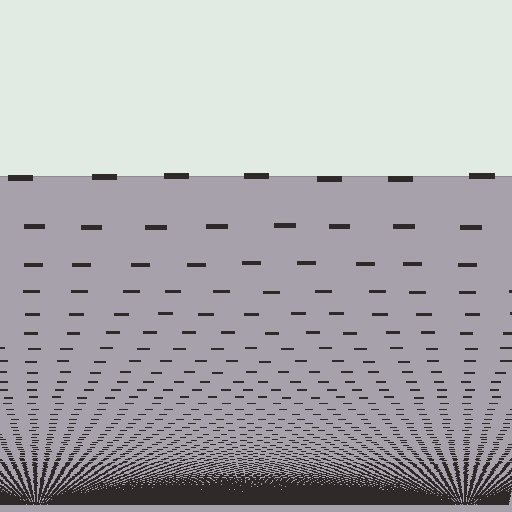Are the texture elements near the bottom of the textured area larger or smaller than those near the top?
Smaller. The gradient is inverted — elements near the bottom are smaller and denser.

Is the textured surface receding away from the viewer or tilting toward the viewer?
The surface appears to tilt toward the viewer. Texture elements get larger and sparser toward the top.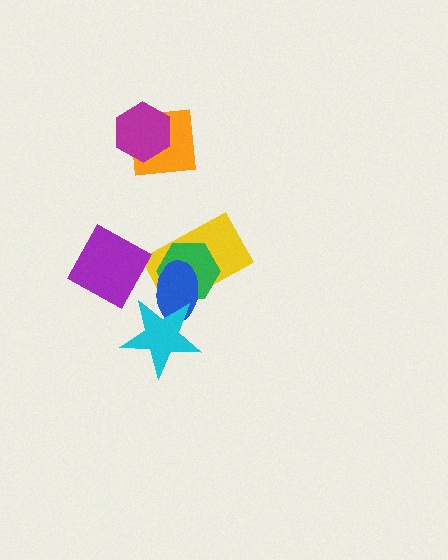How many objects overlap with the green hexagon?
2 objects overlap with the green hexagon.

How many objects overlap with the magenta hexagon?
1 object overlaps with the magenta hexagon.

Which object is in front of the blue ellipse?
The cyan star is in front of the blue ellipse.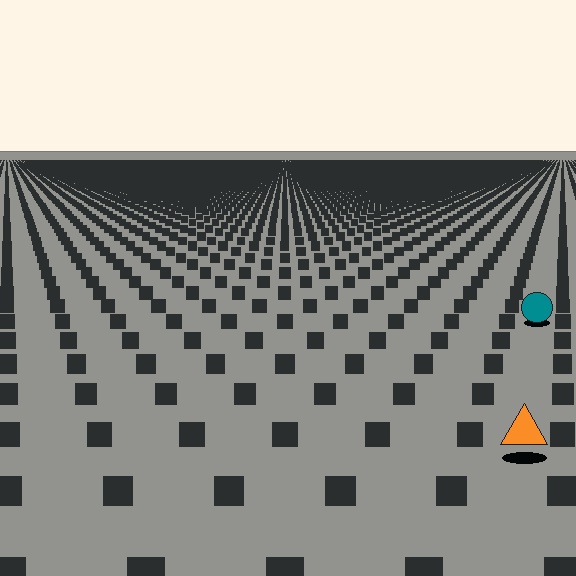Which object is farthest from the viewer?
The teal circle is farthest from the viewer. It appears smaller and the ground texture around it is denser.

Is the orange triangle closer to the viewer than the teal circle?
Yes. The orange triangle is closer — you can tell from the texture gradient: the ground texture is coarser near it.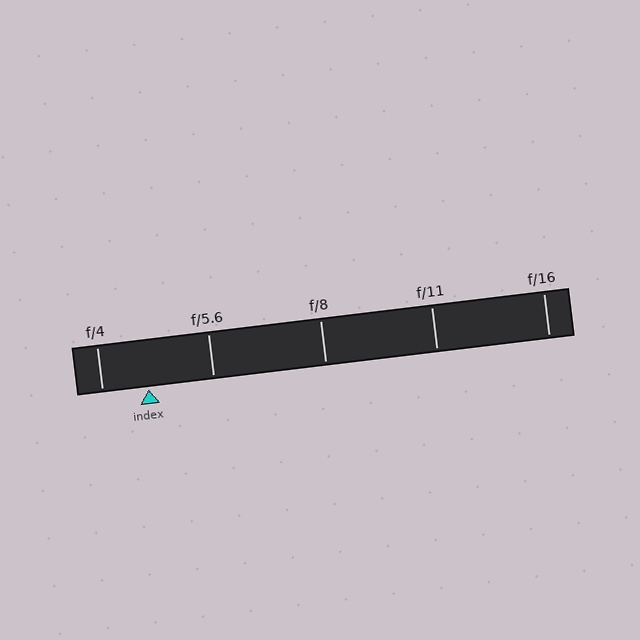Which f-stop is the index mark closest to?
The index mark is closest to f/4.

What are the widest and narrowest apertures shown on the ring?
The widest aperture shown is f/4 and the narrowest is f/16.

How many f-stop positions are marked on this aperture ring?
There are 5 f-stop positions marked.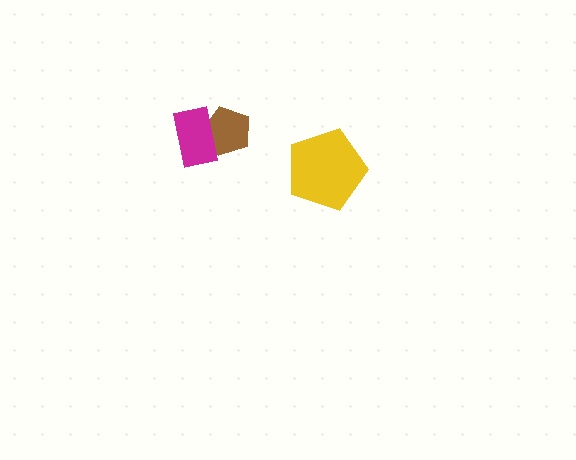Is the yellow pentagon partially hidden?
No, no other shape covers it.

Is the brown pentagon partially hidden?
Yes, it is partially covered by another shape.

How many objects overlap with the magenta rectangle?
1 object overlaps with the magenta rectangle.